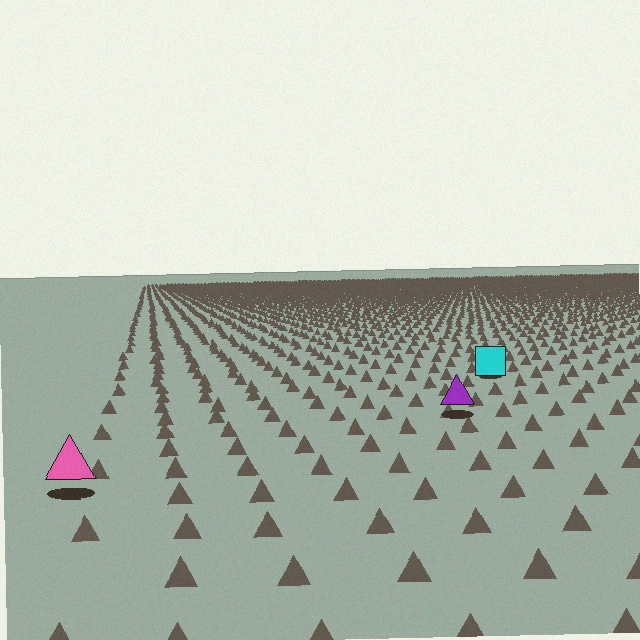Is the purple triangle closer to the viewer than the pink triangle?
No. The pink triangle is closer — you can tell from the texture gradient: the ground texture is coarser near it.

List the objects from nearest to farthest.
From nearest to farthest: the pink triangle, the purple triangle, the cyan square.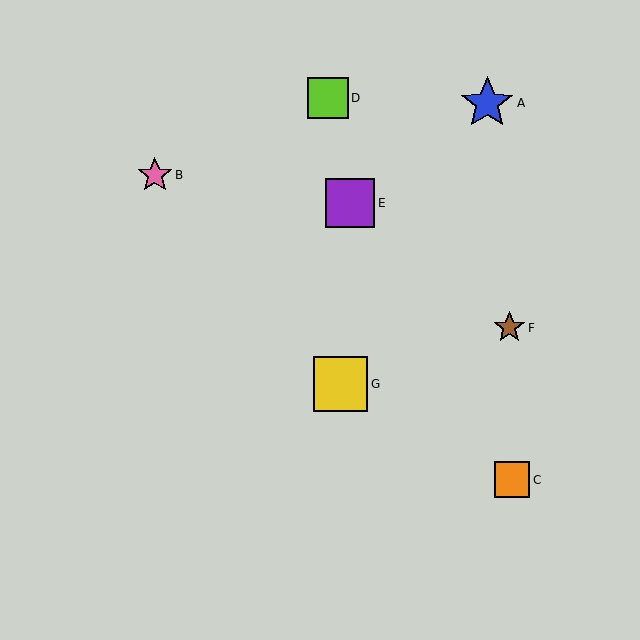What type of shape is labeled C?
Shape C is an orange square.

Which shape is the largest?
The yellow square (labeled G) is the largest.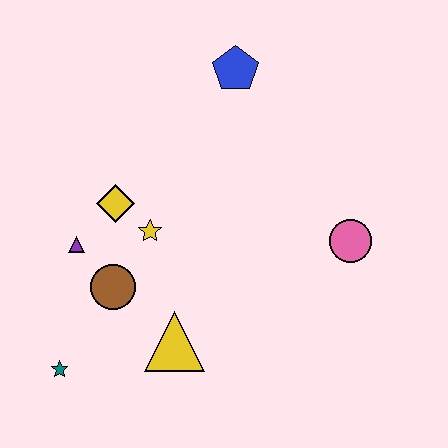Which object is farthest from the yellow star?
The pink circle is farthest from the yellow star.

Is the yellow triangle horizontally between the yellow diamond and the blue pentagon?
Yes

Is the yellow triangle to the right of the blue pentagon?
No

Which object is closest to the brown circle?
The purple triangle is closest to the brown circle.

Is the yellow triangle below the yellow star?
Yes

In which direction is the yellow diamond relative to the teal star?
The yellow diamond is above the teal star.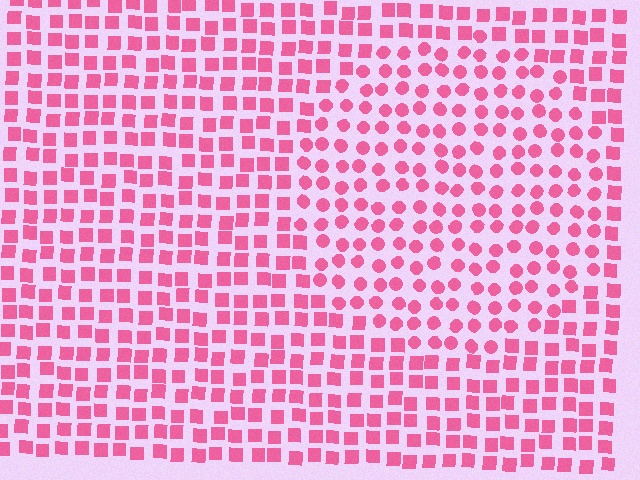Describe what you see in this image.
The image is filled with small pink elements arranged in a uniform grid. A circle-shaped region contains circles, while the surrounding area contains squares. The boundary is defined purely by the change in element shape.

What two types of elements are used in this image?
The image uses circles inside the circle region and squares outside it.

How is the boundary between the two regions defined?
The boundary is defined by a change in element shape: circles inside vs. squares outside. All elements share the same color and spacing.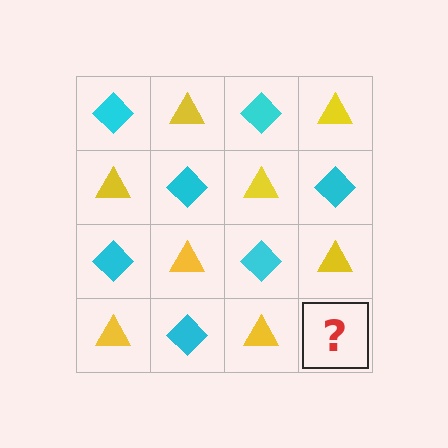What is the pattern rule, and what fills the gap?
The rule is that it alternates cyan diamond and yellow triangle in a checkerboard pattern. The gap should be filled with a cyan diamond.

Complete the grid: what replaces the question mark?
The question mark should be replaced with a cyan diamond.